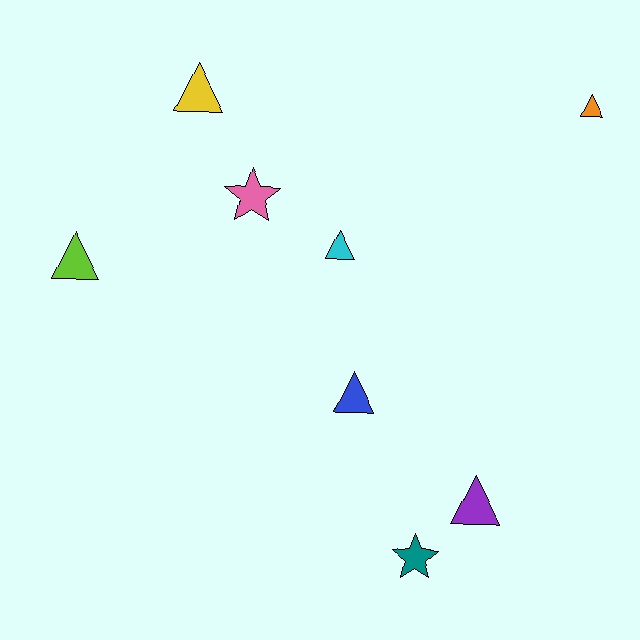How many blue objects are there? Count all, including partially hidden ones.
There is 1 blue object.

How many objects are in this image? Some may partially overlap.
There are 8 objects.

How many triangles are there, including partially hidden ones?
There are 6 triangles.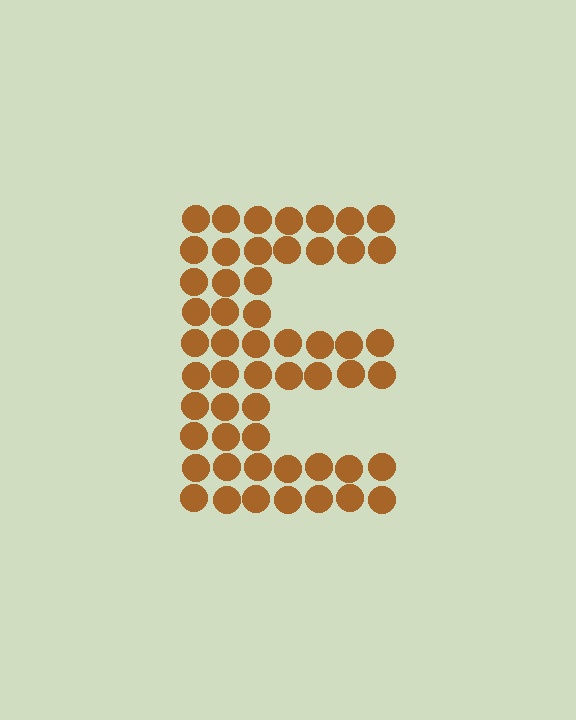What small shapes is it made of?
It is made of small circles.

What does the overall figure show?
The overall figure shows the letter E.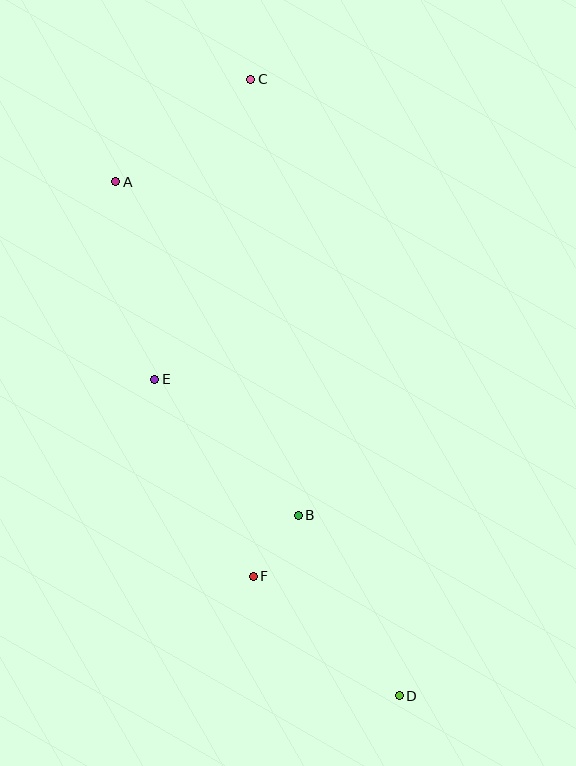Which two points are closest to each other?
Points B and F are closest to each other.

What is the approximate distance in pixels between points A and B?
The distance between A and B is approximately 380 pixels.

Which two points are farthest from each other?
Points C and D are farthest from each other.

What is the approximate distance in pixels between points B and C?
The distance between B and C is approximately 439 pixels.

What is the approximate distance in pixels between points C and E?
The distance between C and E is approximately 315 pixels.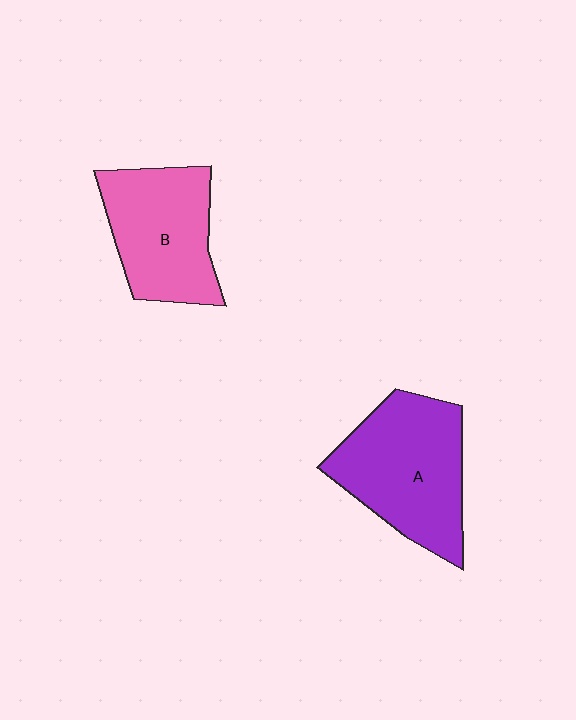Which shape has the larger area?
Shape A (purple).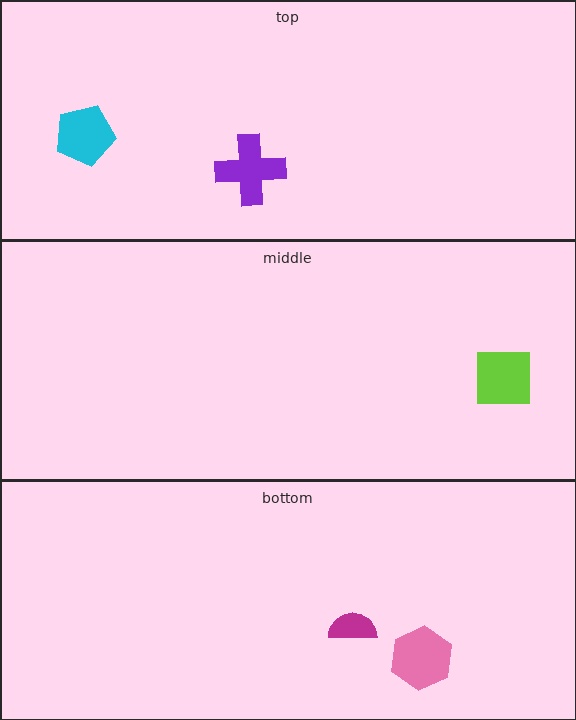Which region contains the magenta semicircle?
The bottom region.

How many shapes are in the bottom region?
2.